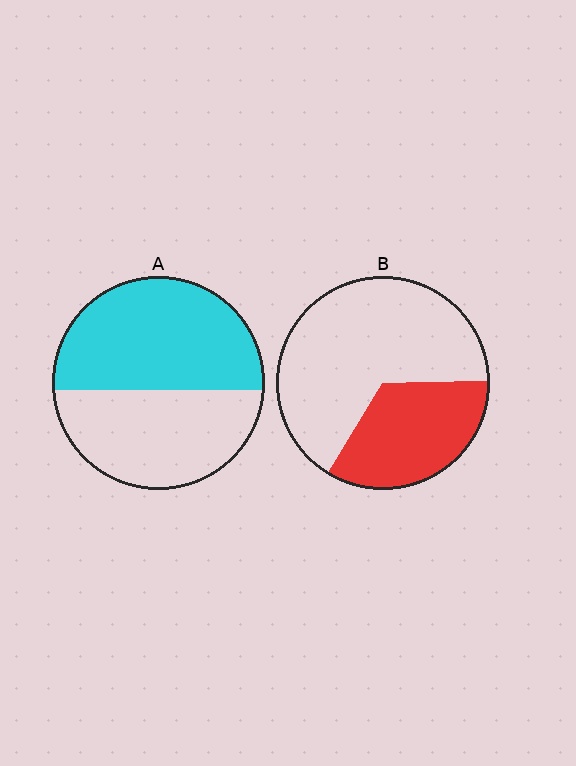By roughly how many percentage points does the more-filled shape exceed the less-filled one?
By roughly 20 percentage points (A over B).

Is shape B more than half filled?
No.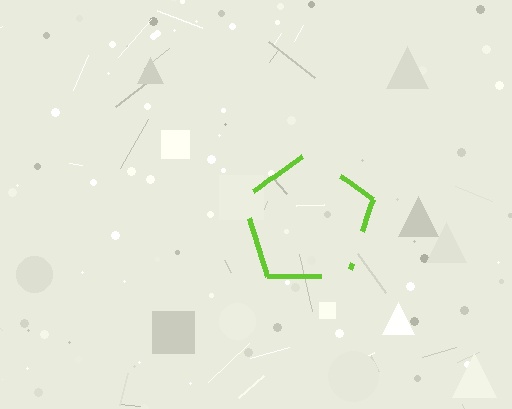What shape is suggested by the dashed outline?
The dashed outline suggests a pentagon.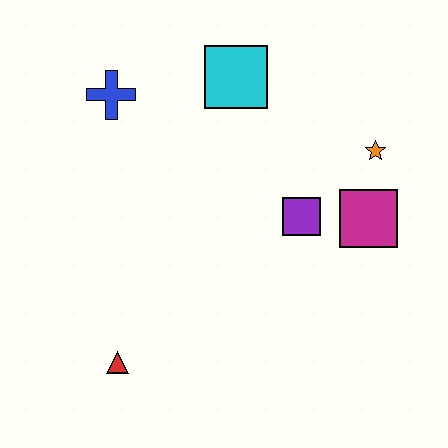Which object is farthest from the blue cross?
The magenta square is farthest from the blue cross.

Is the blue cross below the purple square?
No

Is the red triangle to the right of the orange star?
No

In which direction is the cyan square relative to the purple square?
The cyan square is above the purple square.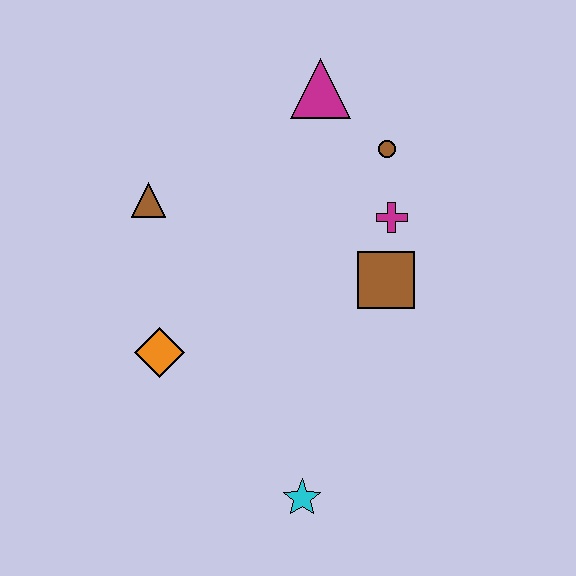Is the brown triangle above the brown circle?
No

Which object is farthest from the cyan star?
The magenta triangle is farthest from the cyan star.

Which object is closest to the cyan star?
The orange diamond is closest to the cyan star.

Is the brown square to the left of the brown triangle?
No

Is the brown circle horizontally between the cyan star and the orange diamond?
No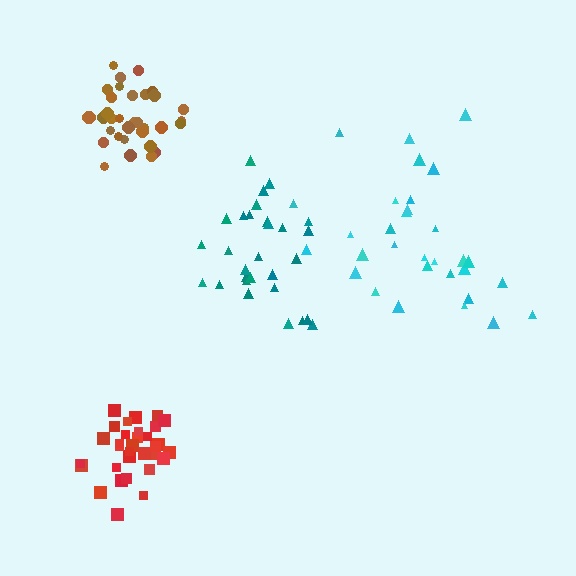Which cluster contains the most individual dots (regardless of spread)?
Brown (34).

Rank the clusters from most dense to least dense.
brown, red, teal, cyan.